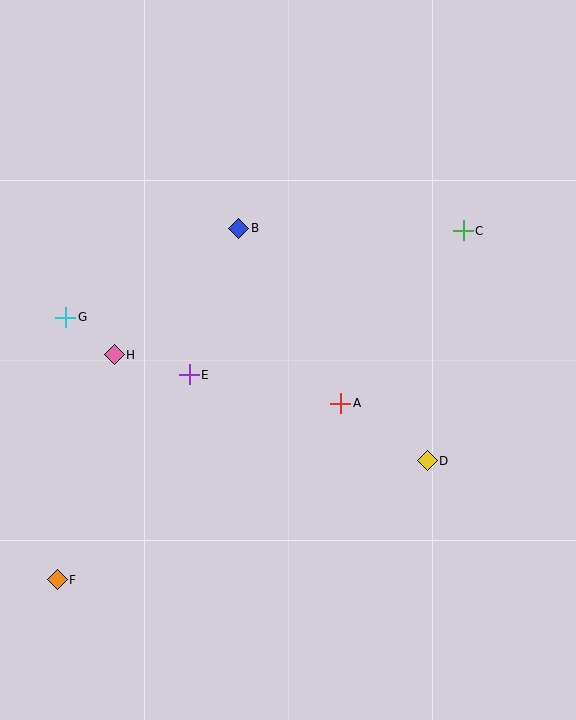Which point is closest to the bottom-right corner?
Point D is closest to the bottom-right corner.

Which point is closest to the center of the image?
Point A at (341, 403) is closest to the center.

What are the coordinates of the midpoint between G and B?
The midpoint between G and B is at (152, 273).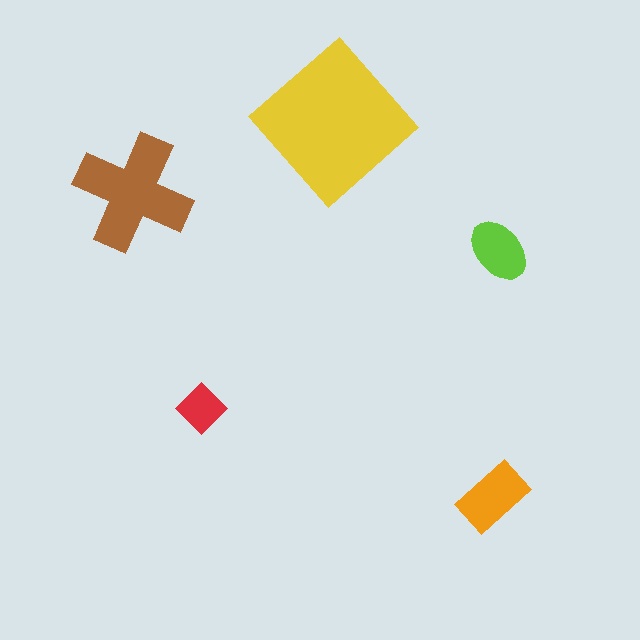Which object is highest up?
The yellow diamond is topmost.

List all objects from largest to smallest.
The yellow diamond, the brown cross, the orange rectangle, the lime ellipse, the red diamond.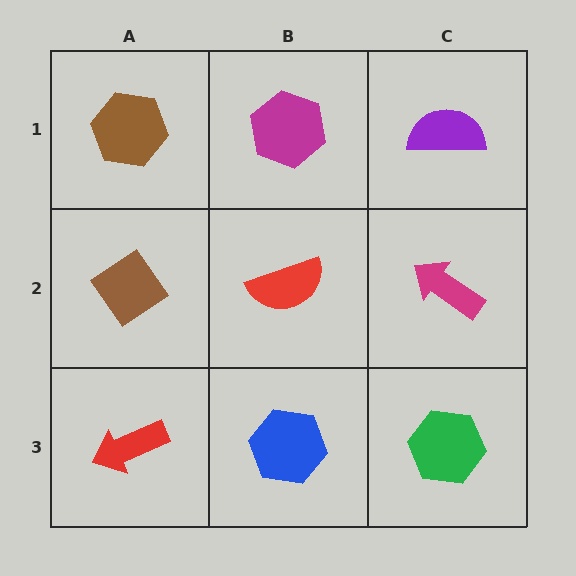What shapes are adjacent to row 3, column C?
A magenta arrow (row 2, column C), a blue hexagon (row 3, column B).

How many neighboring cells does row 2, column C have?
3.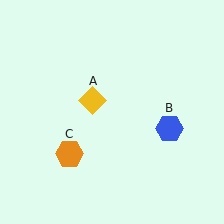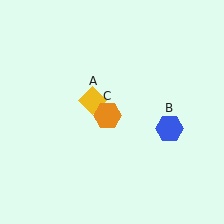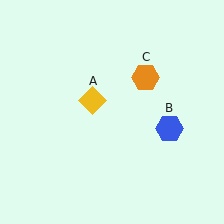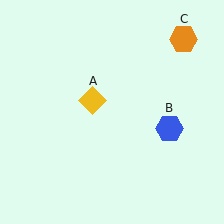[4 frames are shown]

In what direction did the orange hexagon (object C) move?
The orange hexagon (object C) moved up and to the right.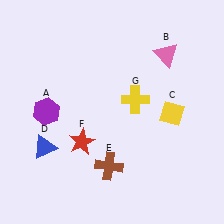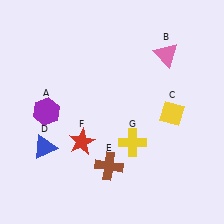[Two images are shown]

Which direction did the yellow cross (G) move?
The yellow cross (G) moved down.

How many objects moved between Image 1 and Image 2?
1 object moved between the two images.